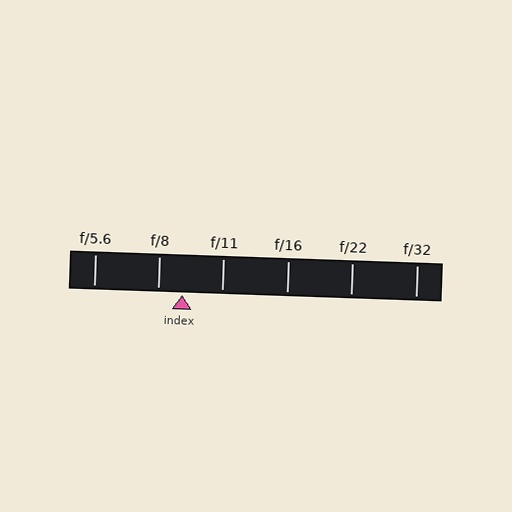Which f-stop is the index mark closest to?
The index mark is closest to f/8.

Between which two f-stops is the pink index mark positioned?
The index mark is between f/8 and f/11.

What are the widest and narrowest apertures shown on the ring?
The widest aperture shown is f/5.6 and the narrowest is f/32.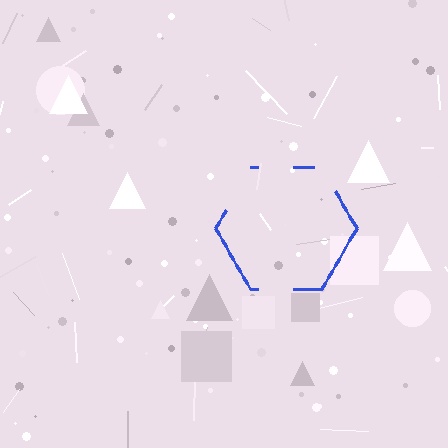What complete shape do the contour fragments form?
The contour fragments form a hexagon.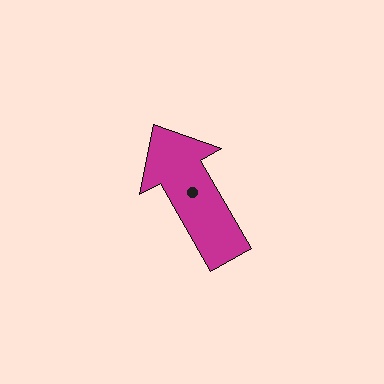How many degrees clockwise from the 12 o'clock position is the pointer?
Approximately 330 degrees.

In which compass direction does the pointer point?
Northwest.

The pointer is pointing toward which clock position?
Roughly 11 o'clock.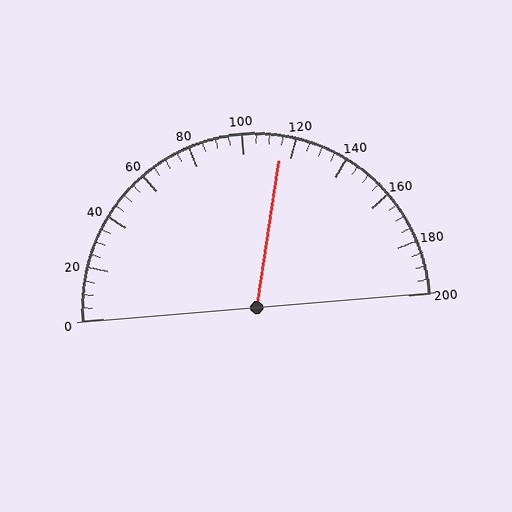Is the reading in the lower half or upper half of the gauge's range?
The reading is in the upper half of the range (0 to 200).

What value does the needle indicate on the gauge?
The needle indicates approximately 115.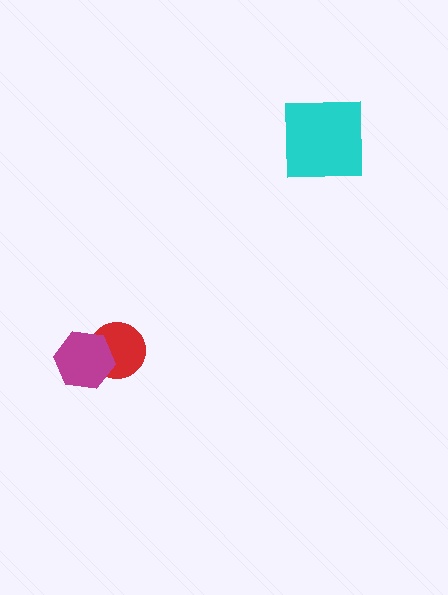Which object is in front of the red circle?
The magenta hexagon is in front of the red circle.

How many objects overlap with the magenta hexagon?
1 object overlaps with the magenta hexagon.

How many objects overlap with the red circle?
1 object overlaps with the red circle.